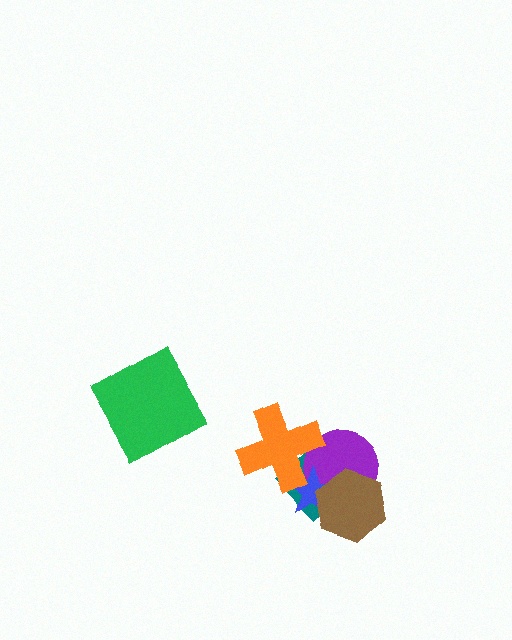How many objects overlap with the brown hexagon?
3 objects overlap with the brown hexagon.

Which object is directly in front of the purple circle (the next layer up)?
The blue star is directly in front of the purple circle.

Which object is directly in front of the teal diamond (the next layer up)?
The purple circle is directly in front of the teal diamond.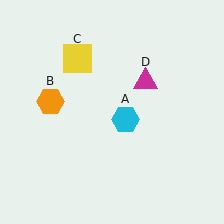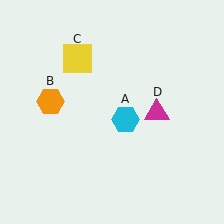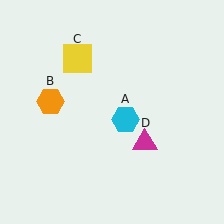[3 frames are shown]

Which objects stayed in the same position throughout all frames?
Cyan hexagon (object A) and orange hexagon (object B) and yellow square (object C) remained stationary.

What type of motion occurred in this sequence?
The magenta triangle (object D) rotated clockwise around the center of the scene.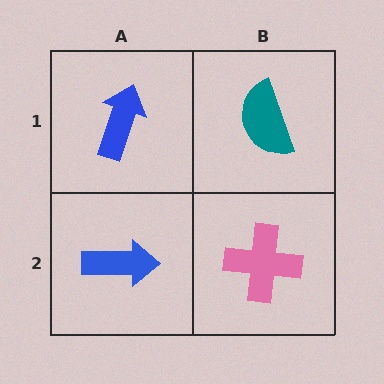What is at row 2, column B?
A pink cross.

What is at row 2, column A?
A blue arrow.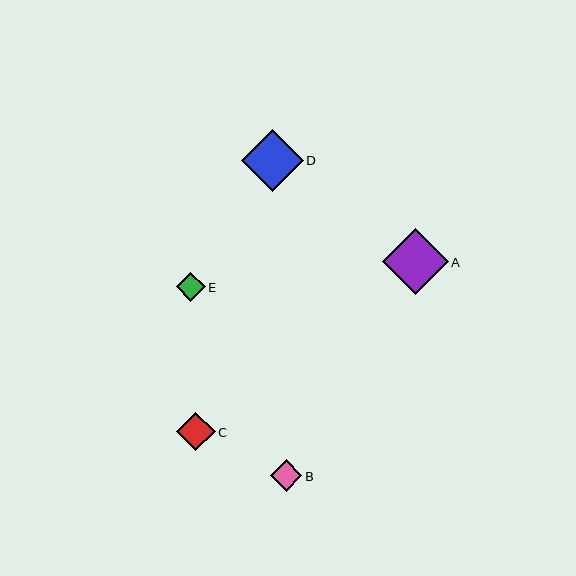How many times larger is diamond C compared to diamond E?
Diamond C is approximately 1.3 times the size of diamond E.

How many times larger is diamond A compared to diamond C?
Diamond A is approximately 1.7 times the size of diamond C.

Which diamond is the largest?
Diamond A is the largest with a size of approximately 66 pixels.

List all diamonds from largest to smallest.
From largest to smallest: A, D, C, B, E.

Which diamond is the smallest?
Diamond E is the smallest with a size of approximately 29 pixels.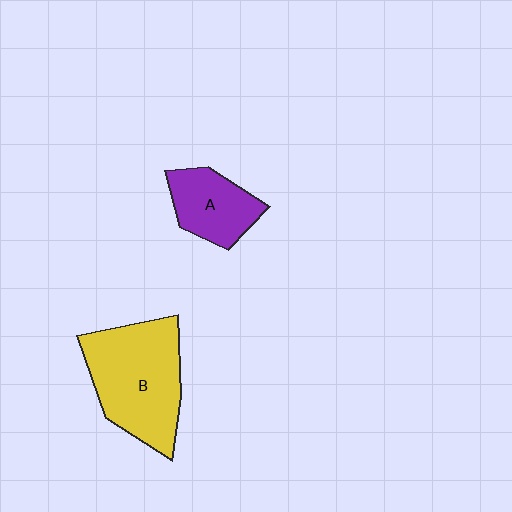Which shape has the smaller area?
Shape A (purple).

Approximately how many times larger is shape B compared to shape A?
Approximately 1.9 times.